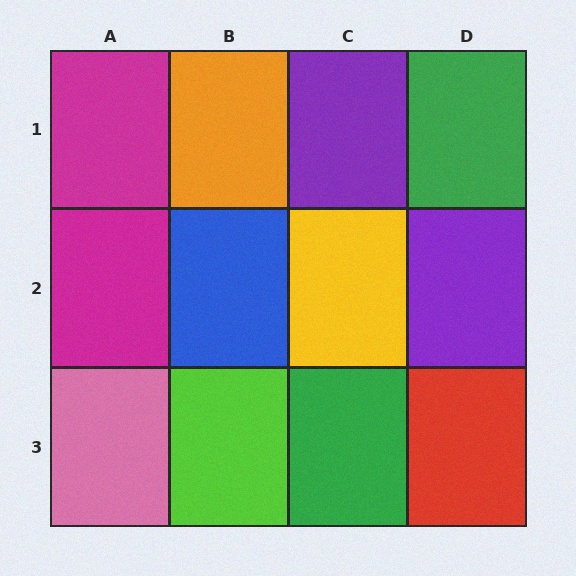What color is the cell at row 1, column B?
Orange.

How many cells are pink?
1 cell is pink.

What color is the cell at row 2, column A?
Magenta.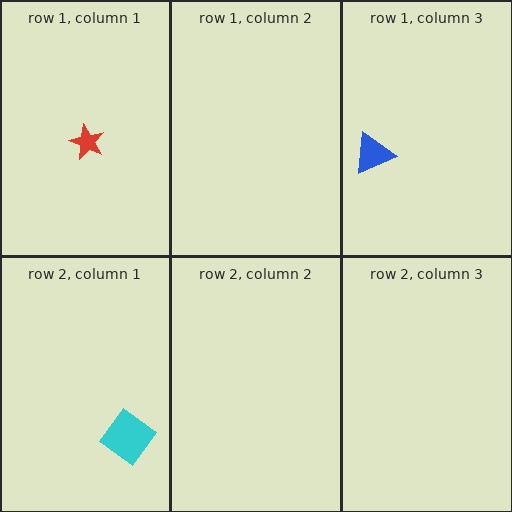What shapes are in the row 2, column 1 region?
The cyan diamond.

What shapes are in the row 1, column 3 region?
The blue triangle.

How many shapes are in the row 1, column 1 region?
1.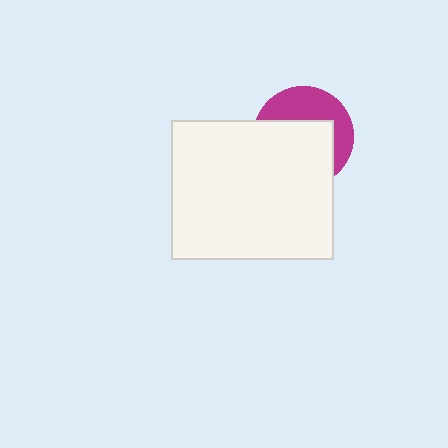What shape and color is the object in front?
The object in front is a white rectangle.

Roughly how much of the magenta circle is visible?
A small part of it is visible (roughly 40%).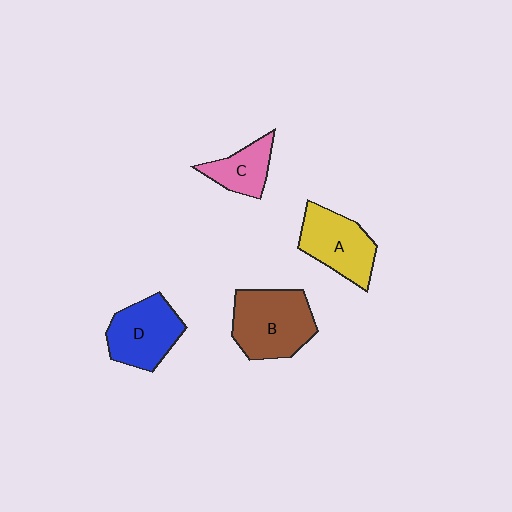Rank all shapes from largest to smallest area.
From largest to smallest: B (brown), D (blue), A (yellow), C (pink).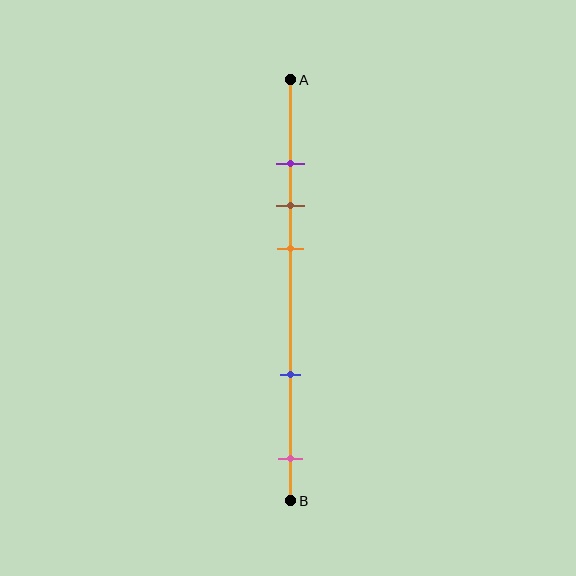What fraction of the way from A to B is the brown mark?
The brown mark is approximately 30% (0.3) of the way from A to B.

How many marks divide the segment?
There are 5 marks dividing the segment.